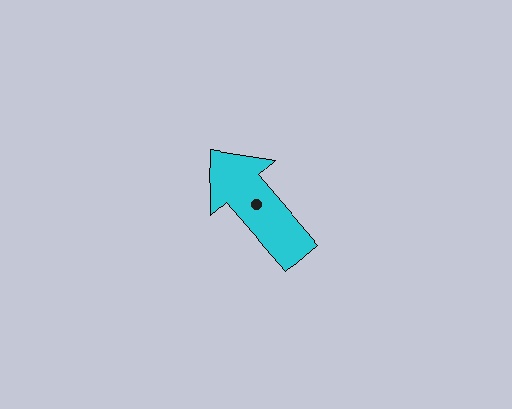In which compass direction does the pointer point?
Northwest.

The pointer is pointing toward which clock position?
Roughly 11 o'clock.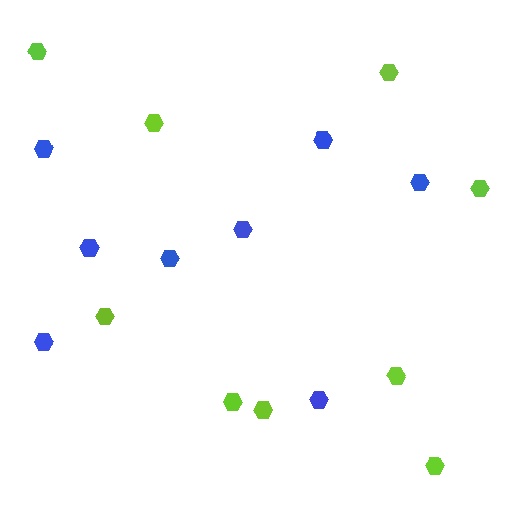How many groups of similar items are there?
There are 2 groups: one group of lime hexagons (9) and one group of blue hexagons (8).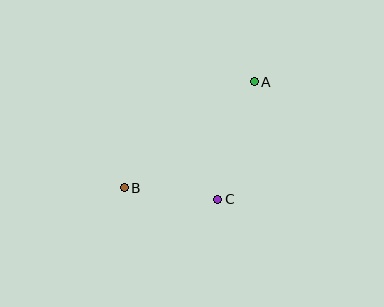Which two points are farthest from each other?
Points A and B are farthest from each other.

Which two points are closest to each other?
Points B and C are closest to each other.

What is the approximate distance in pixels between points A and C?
The distance between A and C is approximately 123 pixels.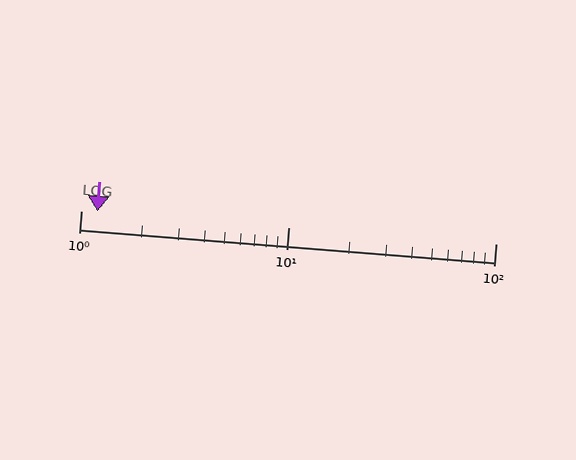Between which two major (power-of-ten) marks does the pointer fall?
The pointer is between 1 and 10.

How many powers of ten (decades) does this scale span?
The scale spans 2 decades, from 1 to 100.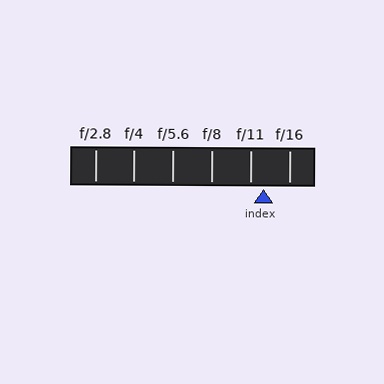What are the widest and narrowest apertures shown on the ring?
The widest aperture shown is f/2.8 and the narrowest is f/16.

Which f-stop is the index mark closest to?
The index mark is closest to f/11.